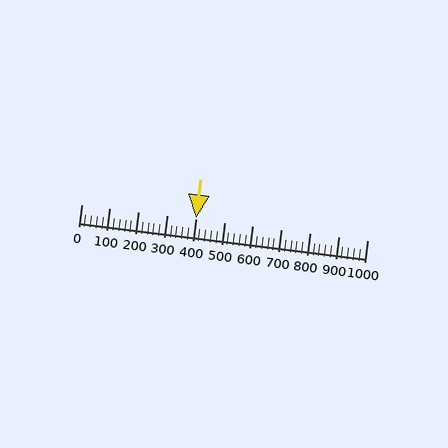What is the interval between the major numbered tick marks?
The major tick marks are spaced 100 units apart.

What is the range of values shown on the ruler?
The ruler shows values from 0 to 1000.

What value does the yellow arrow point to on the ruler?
The yellow arrow points to approximately 400.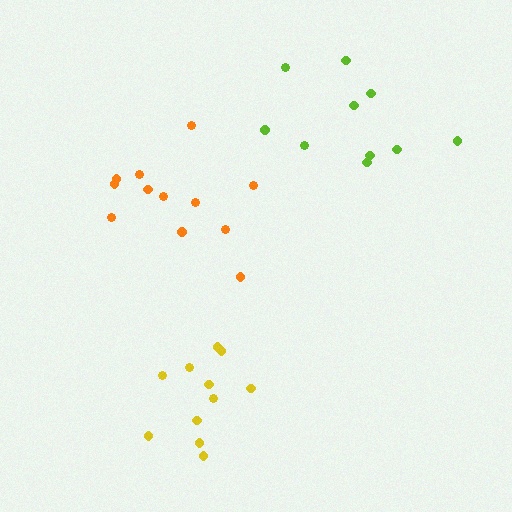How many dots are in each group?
Group 1: 12 dots, Group 2: 11 dots, Group 3: 10 dots (33 total).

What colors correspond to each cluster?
The clusters are colored: orange, yellow, lime.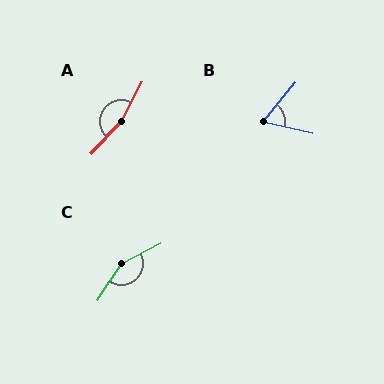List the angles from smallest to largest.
B (63°), C (151°), A (164°).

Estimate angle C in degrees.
Approximately 151 degrees.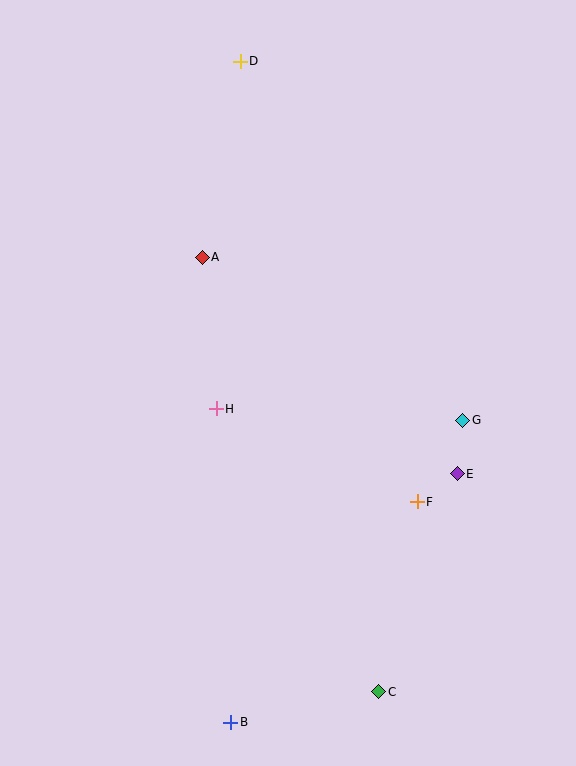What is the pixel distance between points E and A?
The distance between E and A is 334 pixels.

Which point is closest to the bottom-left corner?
Point B is closest to the bottom-left corner.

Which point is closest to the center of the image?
Point H at (216, 409) is closest to the center.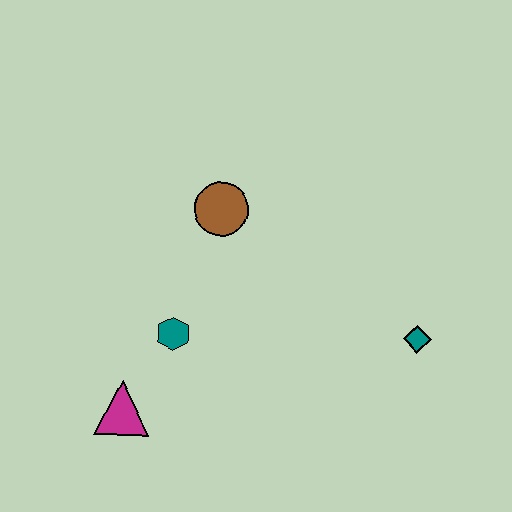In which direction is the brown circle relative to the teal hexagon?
The brown circle is above the teal hexagon.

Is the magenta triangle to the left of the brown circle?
Yes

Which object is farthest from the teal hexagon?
The teal diamond is farthest from the teal hexagon.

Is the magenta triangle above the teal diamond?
No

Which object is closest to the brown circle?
The teal hexagon is closest to the brown circle.